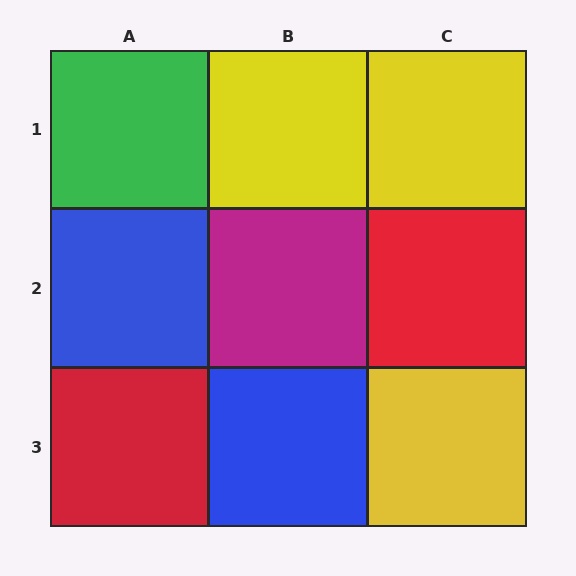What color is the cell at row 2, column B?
Magenta.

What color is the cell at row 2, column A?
Blue.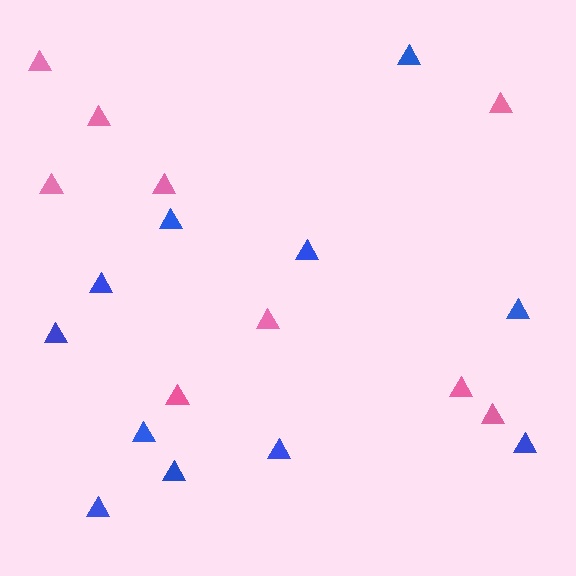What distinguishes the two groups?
There are 2 groups: one group of pink triangles (9) and one group of blue triangles (11).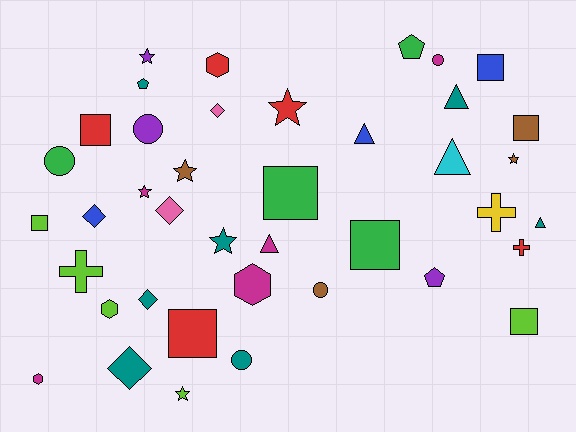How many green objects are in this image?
There are 4 green objects.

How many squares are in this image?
There are 8 squares.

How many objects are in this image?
There are 40 objects.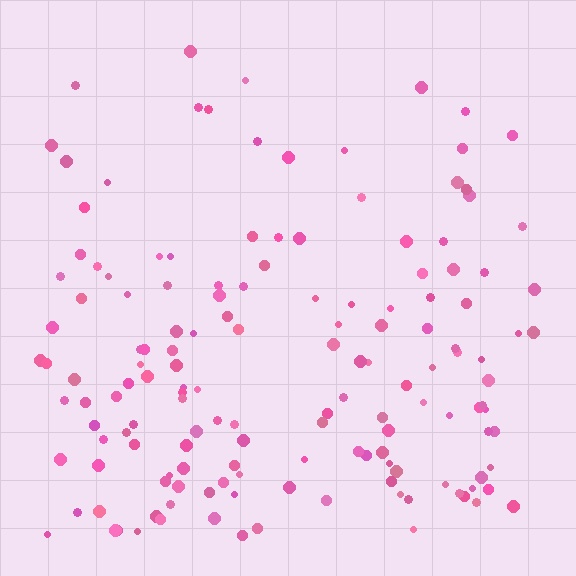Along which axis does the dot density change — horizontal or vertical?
Vertical.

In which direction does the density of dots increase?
From top to bottom, with the bottom side densest.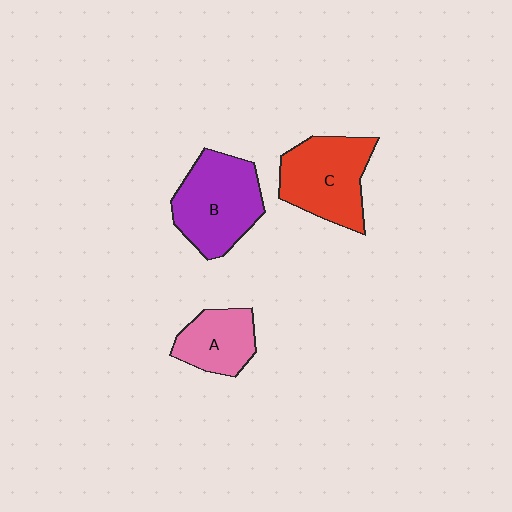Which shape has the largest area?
Shape B (purple).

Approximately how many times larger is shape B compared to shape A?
Approximately 1.6 times.